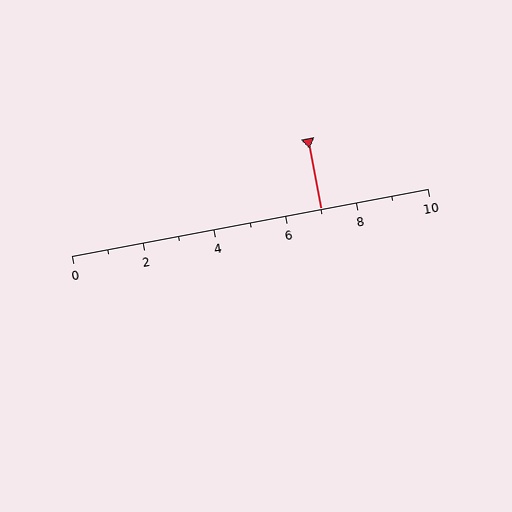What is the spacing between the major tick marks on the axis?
The major ticks are spaced 2 apart.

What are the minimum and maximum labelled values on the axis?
The axis runs from 0 to 10.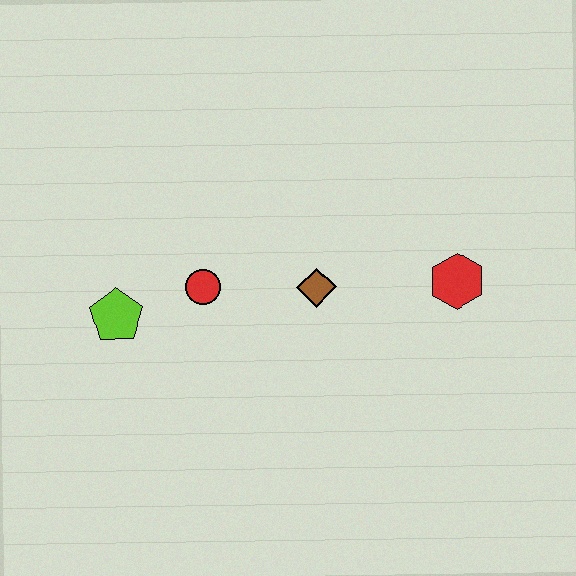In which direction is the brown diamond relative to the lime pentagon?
The brown diamond is to the right of the lime pentagon.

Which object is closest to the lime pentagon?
The red circle is closest to the lime pentagon.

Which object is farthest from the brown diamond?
The lime pentagon is farthest from the brown diamond.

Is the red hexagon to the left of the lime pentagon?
No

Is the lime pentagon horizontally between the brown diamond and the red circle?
No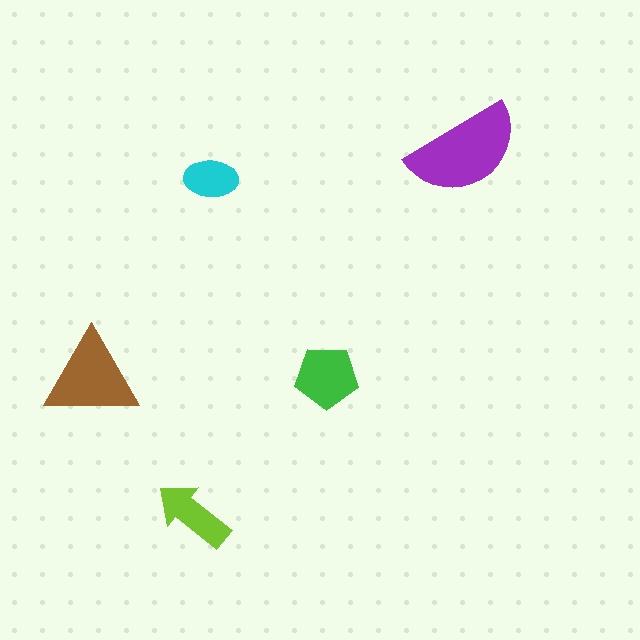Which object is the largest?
The purple semicircle.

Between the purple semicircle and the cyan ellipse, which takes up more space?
The purple semicircle.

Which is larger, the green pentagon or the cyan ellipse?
The green pentagon.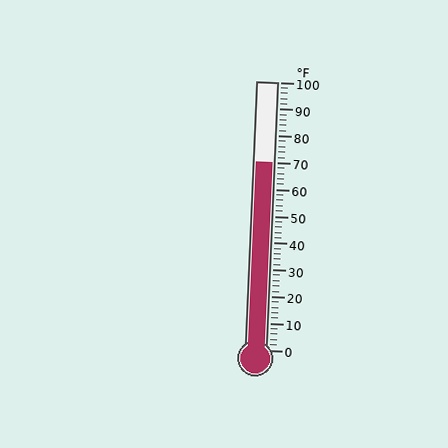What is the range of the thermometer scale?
The thermometer scale ranges from 0°F to 100°F.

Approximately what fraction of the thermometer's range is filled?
The thermometer is filled to approximately 70% of its range.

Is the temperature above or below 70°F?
The temperature is at 70°F.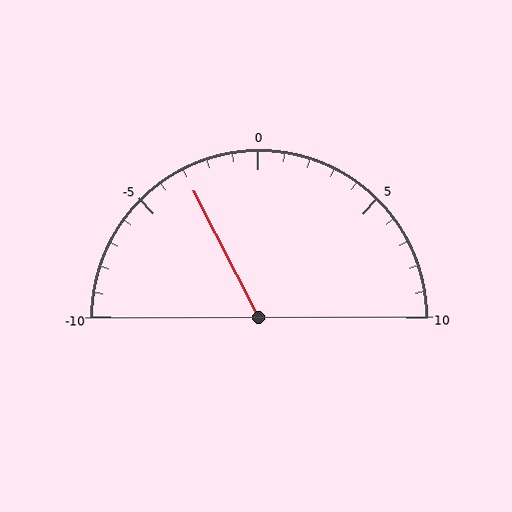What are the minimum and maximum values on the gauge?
The gauge ranges from -10 to 10.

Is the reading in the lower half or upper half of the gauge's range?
The reading is in the lower half of the range (-10 to 10).